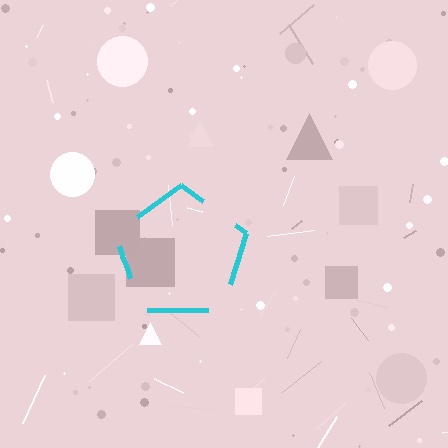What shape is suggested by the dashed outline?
The dashed outline suggests a pentagon.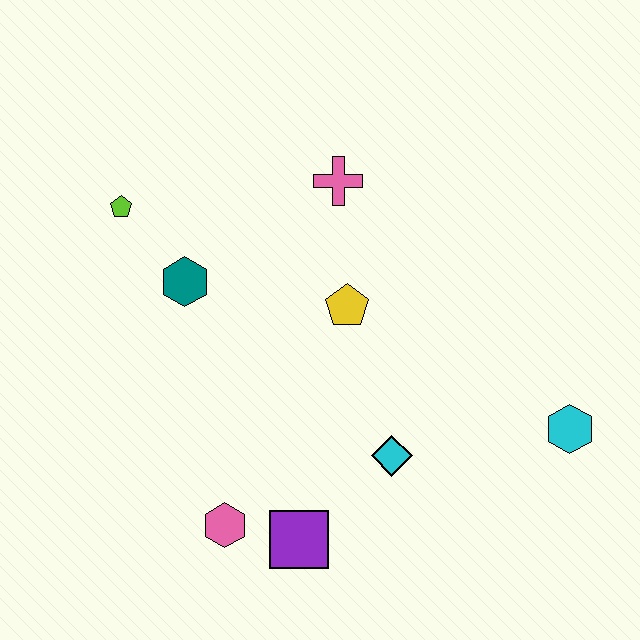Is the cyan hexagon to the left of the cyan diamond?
No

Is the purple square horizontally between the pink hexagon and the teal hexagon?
No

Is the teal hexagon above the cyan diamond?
Yes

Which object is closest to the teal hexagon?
The lime pentagon is closest to the teal hexagon.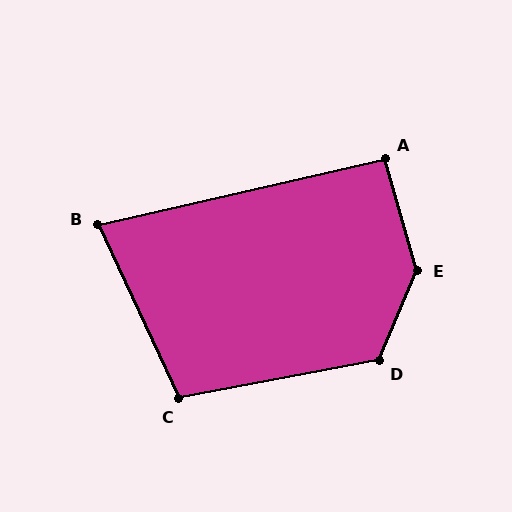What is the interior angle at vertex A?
Approximately 93 degrees (approximately right).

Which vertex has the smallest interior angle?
B, at approximately 78 degrees.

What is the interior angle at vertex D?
Approximately 123 degrees (obtuse).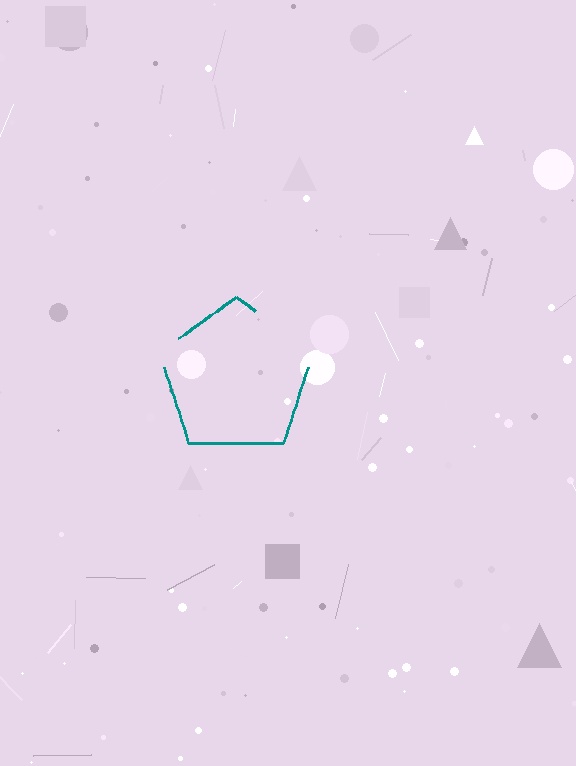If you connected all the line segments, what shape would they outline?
They would outline a pentagon.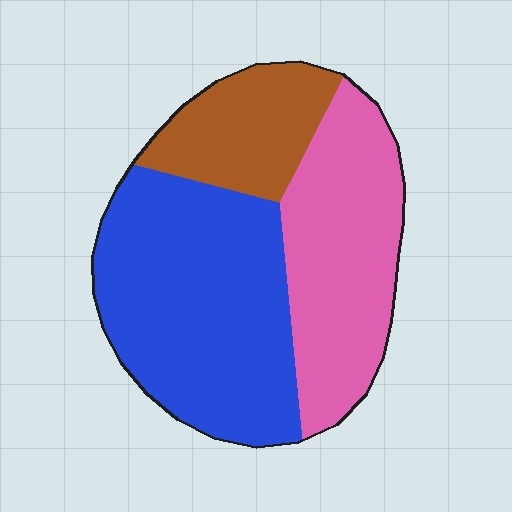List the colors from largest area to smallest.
From largest to smallest: blue, pink, brown.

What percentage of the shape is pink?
Pink covers roughly 35% of the shape.